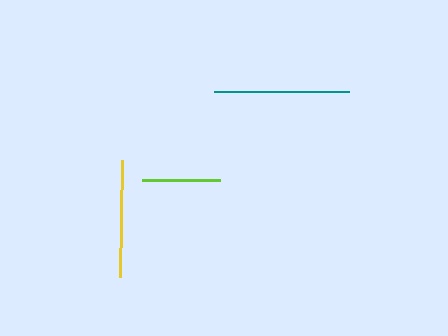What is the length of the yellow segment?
The yellow segment is approximately 117 pixels long.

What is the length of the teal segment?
The teal segment is approximately 135 pixels long.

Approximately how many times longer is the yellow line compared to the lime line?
The yellow line is approximately 1.5 times the length of the lime line.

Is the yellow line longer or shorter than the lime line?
The yellow line is longer than the lime line.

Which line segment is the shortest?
The lime line is the shortest at approximately 78 pixels.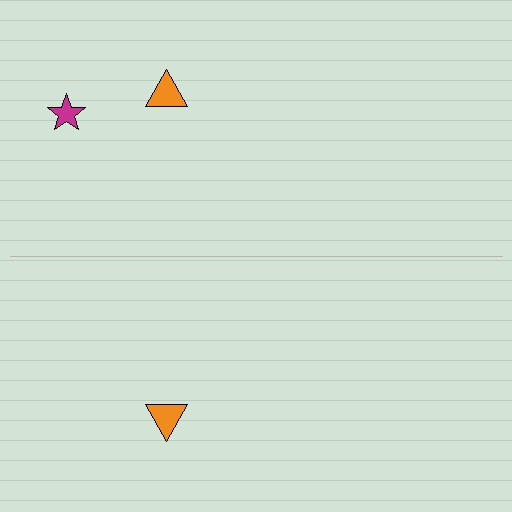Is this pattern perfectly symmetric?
No, the pattern is not perfectly symmetric. A magenta star is missing from the bottom side.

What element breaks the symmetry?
A magenta star is missing from the bottom side.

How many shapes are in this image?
There are 3 shapes in this image.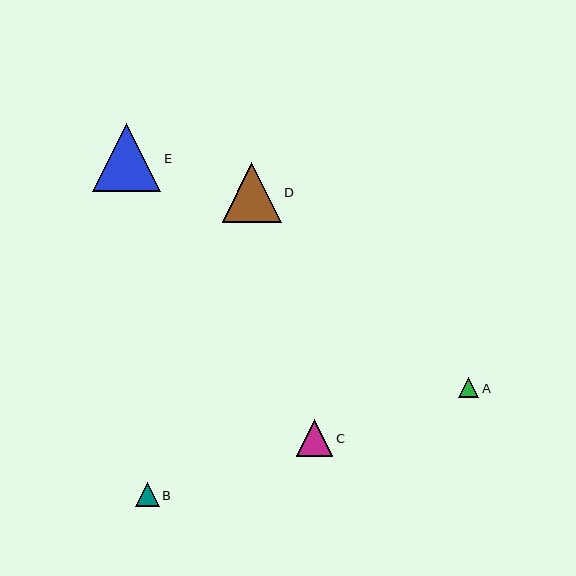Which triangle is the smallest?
Triangle A is the smallest with a size of approximately 21 pixels.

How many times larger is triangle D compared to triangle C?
Triangle D is approximately 1.6 times the size of triangle C.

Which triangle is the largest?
Triangle E is the largest with a size of approximately 68 pixels.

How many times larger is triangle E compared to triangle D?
Triangle E is approximately 1.2 times the size of triangle D.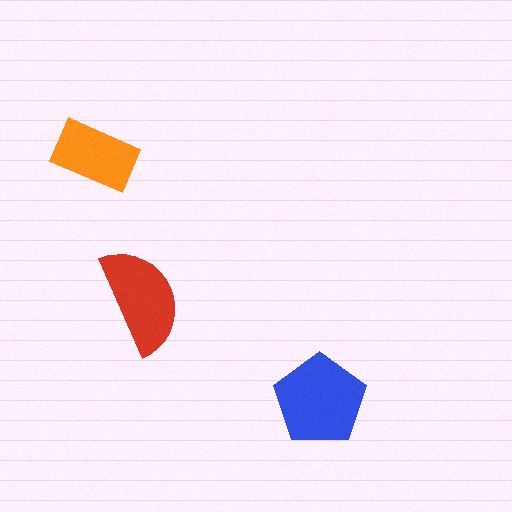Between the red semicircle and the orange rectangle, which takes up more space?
The red semicircle.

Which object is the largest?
The blue pentagon.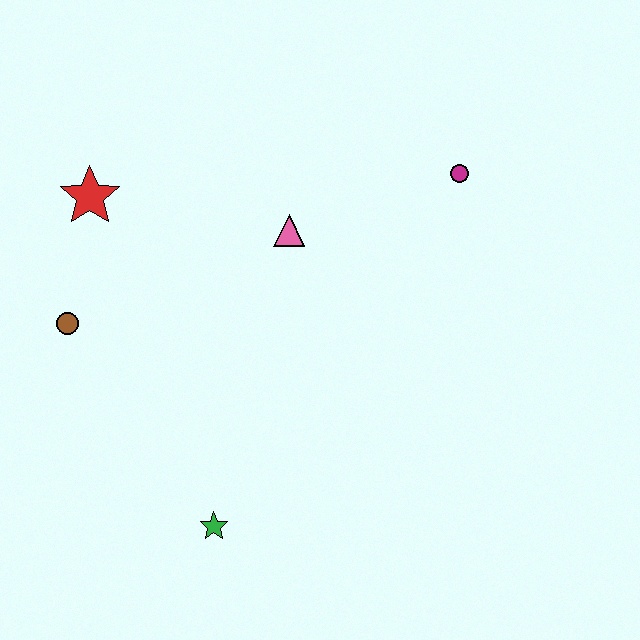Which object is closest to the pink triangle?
The magenta circle is closest to the pink triangle.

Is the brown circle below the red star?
Yes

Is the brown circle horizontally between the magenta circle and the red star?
No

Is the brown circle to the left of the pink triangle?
Yes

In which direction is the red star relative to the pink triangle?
The red star is to the left of the pink triangle.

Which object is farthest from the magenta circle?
The green star is farthest from the magenta circle.